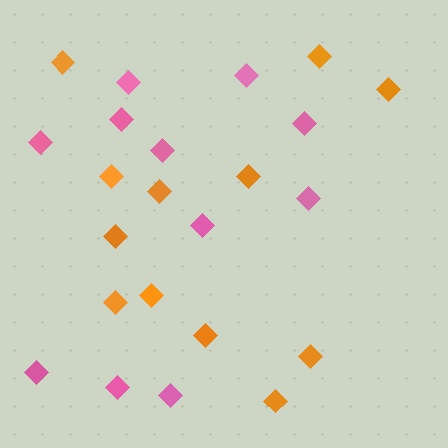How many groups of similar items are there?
There are 2 groups: one group of orange diamonds (12) and one group of pink diamonds (11).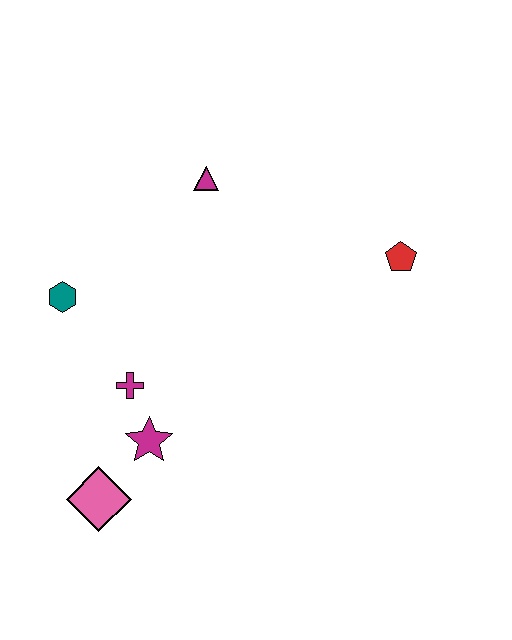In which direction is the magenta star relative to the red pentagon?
The magenta star is to the left of the red pentagon.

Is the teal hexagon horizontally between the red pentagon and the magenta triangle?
No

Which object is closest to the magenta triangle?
The teal hexagon is closest to the magenta triangle.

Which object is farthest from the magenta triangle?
The pink diamond is farthest from the magenta triangle.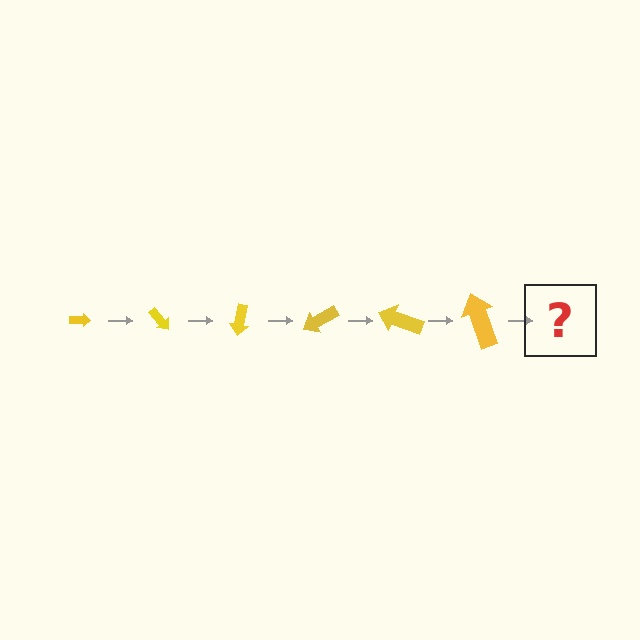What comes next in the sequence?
The next element should be an arrow, larger than the previous one and rotated 300 degrees from the start.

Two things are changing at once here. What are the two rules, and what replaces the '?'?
The two rules are that the arrow grows larger each step and it rotates 50 degrees each step. The '?' should be an arrow, larger than the previous one and rotated 300 degrees from the start.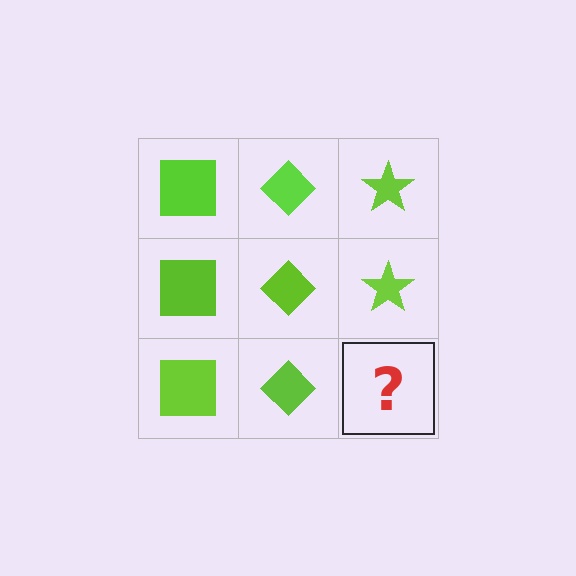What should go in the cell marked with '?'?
The missing cell should contain a lime star.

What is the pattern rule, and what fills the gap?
The rule is that each column has a consistent shape. The gap should be filled with a lime star.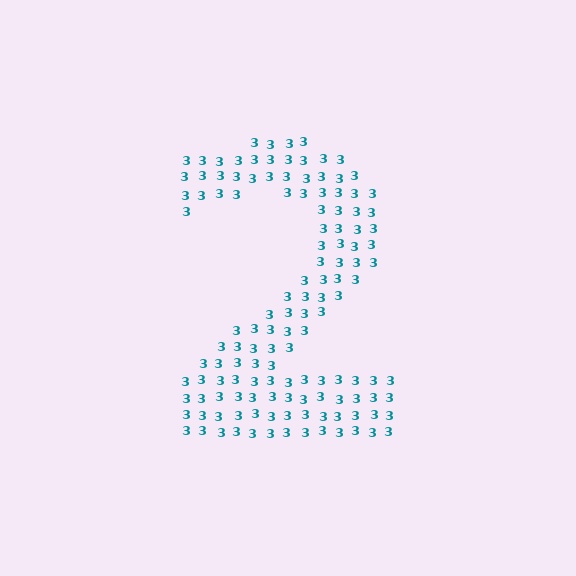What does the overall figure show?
The overall figure shows the digit 2.